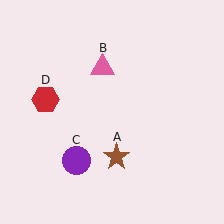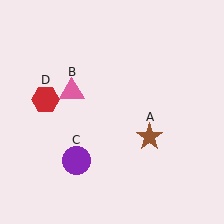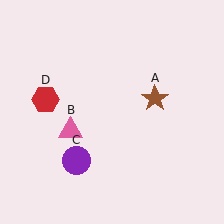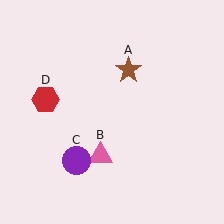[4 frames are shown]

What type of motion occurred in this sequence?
The brown star (object A), pink triangle (object B) rotated counterclockwise around the center of the scene.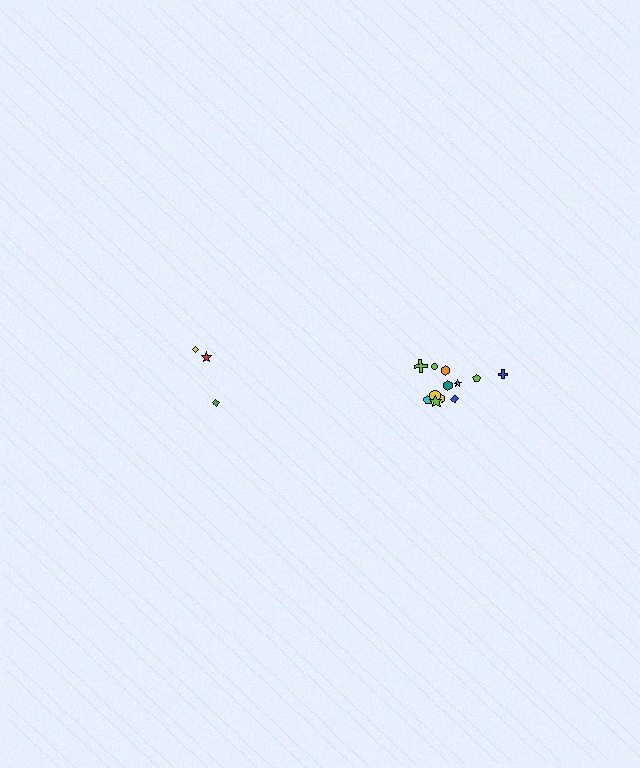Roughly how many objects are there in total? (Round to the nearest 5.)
Roughly 15 objects in total.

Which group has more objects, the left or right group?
The right group.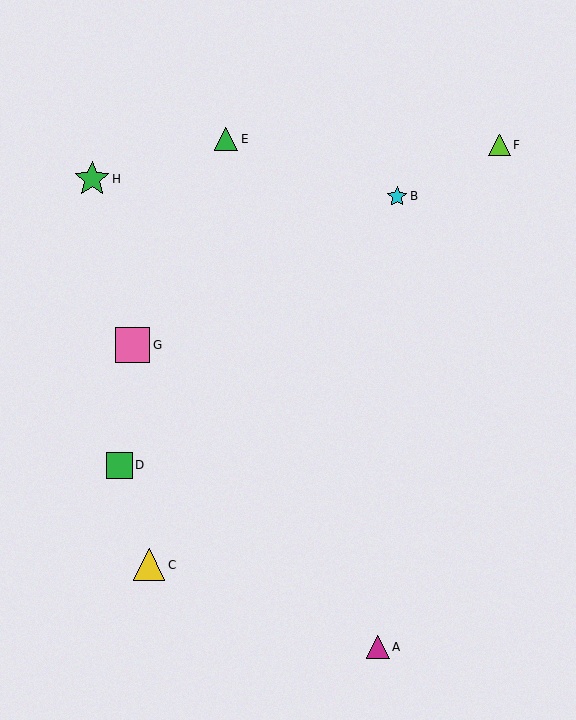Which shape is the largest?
The pink square (labeled G) is the largest.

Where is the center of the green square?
The center of the green square is at (119, 465).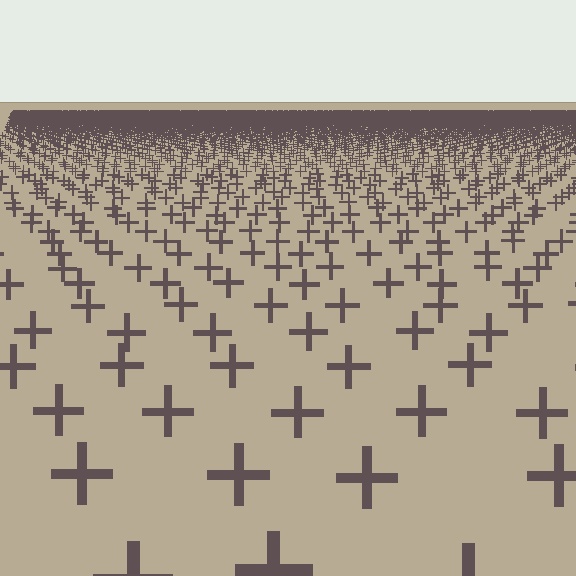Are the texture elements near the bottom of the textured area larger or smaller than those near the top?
Larger. Near the bottom, elements are closer to the viewer and appear at a bigger on-screen size.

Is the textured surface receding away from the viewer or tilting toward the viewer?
The surface is receding away from the viewer. Texture elements get smaller and denser toward the top.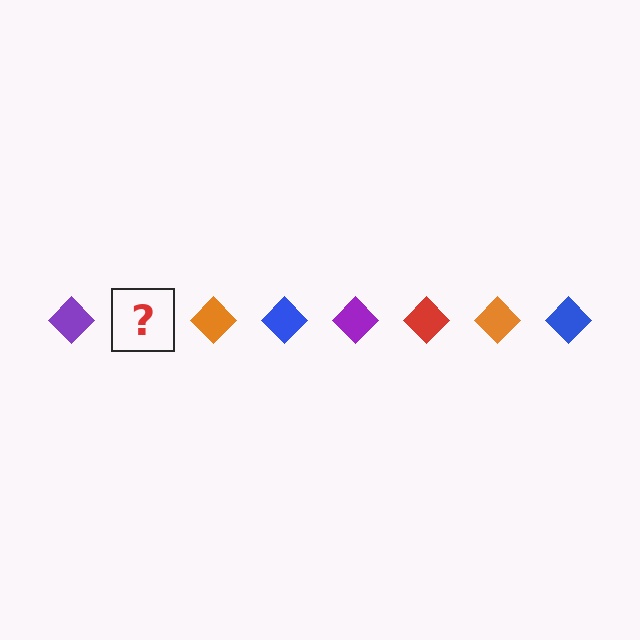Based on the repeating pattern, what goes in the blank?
The blank should be a red diamond.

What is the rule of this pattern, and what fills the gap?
The rule is that the pattern cycles through purple, red, orange, blue diamonds. The gap should be filled with a red diamond.